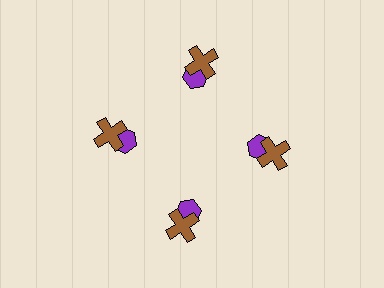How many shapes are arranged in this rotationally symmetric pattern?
There are 8 shapes, arranged in 4 groups of 2.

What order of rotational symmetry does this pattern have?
This pattern has 4-fold rotational symmetry.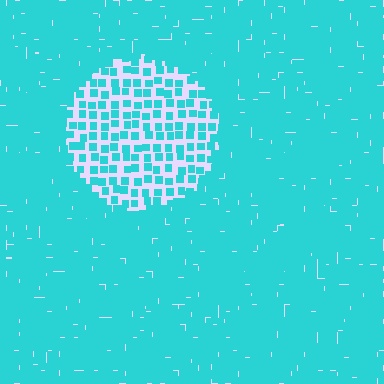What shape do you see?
I see a circle.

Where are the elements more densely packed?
The elements are more densely packed outside the circle boundary.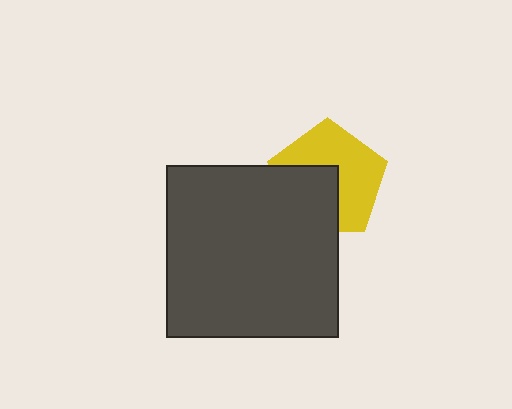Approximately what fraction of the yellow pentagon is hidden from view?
Roughly 42% of the yellow pentagon is hidden behind the dark gray square.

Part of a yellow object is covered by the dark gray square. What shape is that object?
It is a pentagon.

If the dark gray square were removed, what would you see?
You would see the complete yellow pentagon.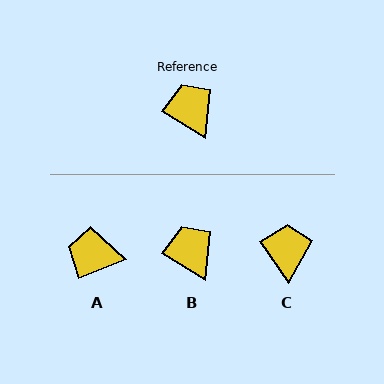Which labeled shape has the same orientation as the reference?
B.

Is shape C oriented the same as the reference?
No, it is off by about 23 degrees.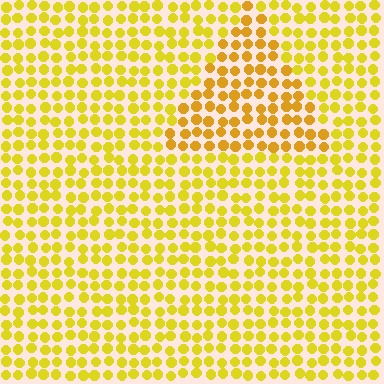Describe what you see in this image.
The image is filled with small yellow elements in a uniform arrangement. A triangle-shaped region is visible where the elements are tinted to a slightly different hue, forming a subtle color boundary.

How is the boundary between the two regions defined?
The boundary is defined purely by a slight shift in hue (about 18 degrees). Spacing, size, and orientation are identical on both sides.